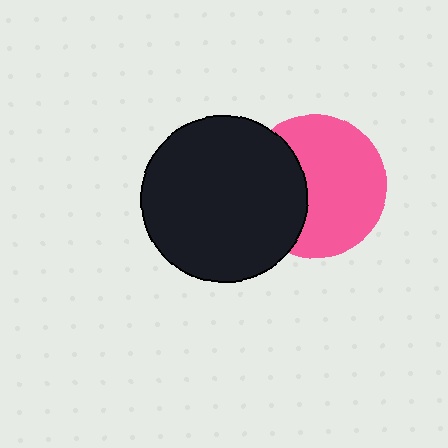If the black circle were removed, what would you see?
You would see the complete pink circle.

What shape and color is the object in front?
The object in front is a black circle.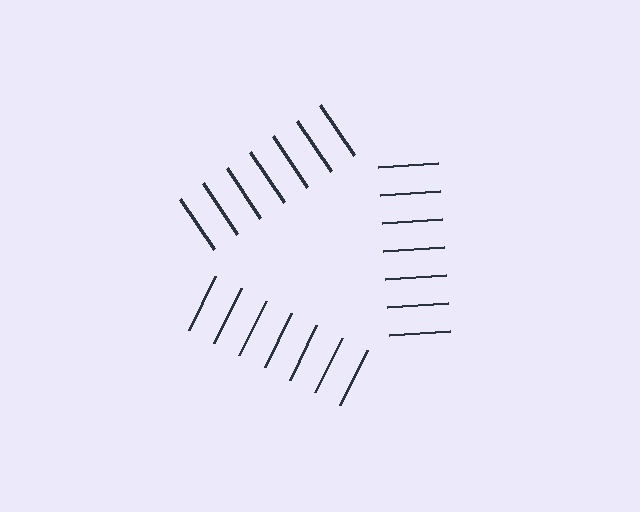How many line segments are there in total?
21 — 7 along each of the 3 edges.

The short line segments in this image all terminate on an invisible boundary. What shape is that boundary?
An illusory triangle — the line segments terminate on its edges but no continuous stroke is drawn.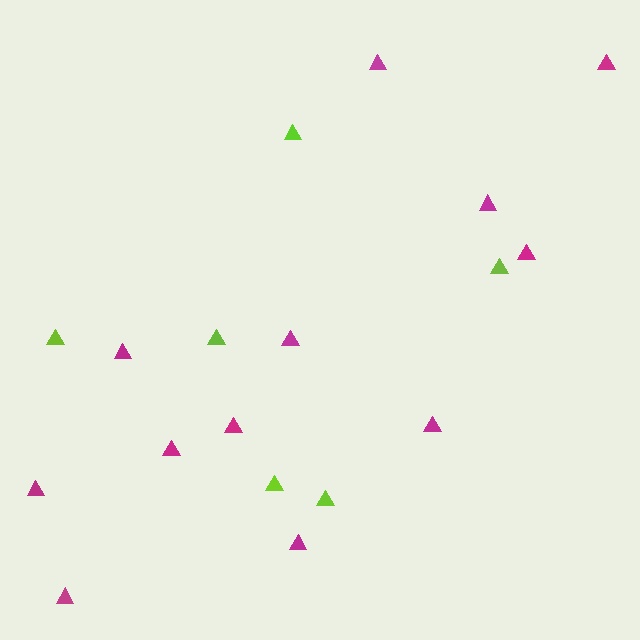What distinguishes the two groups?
There are 2 groups: one group of lime triangles (6) and one group of magenta triangles (12).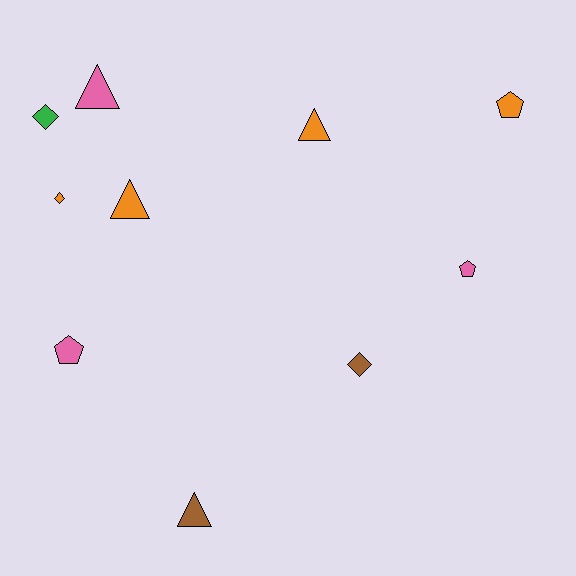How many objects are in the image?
There are 10 objects.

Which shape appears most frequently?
Triangle, with 4 objects.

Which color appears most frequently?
Orange, with 4 objects.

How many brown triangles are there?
There is 1 brown triangle.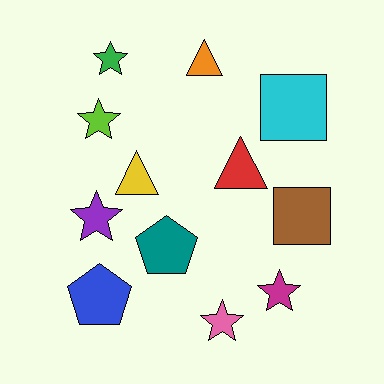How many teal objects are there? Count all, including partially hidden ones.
There is 1 teal object.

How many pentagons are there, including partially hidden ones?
There are 2 pentagons.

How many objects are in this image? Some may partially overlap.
There are 12 objects.